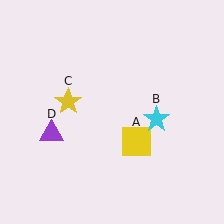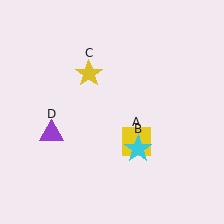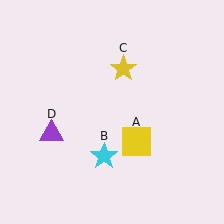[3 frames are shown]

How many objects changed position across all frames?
2 objects changed position: cyan star (object B), yellow star (object C).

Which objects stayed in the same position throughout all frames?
Yellow square (object A) and purple triangle (object D) remained stationary.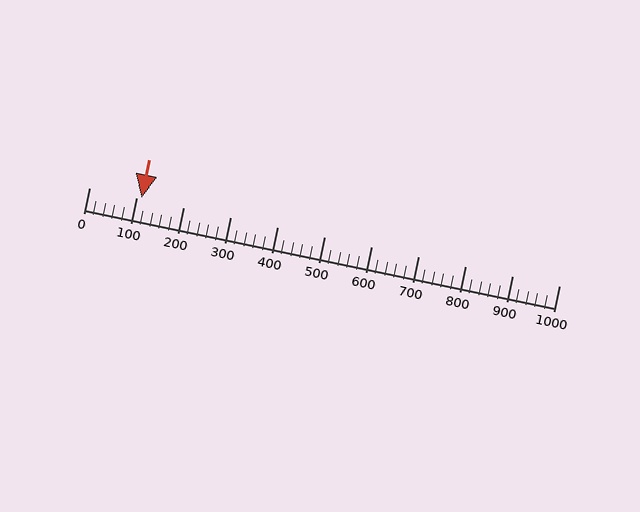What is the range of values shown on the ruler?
The ruler shows values from 0 to 1000.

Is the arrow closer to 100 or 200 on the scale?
The arrow is closer to 100.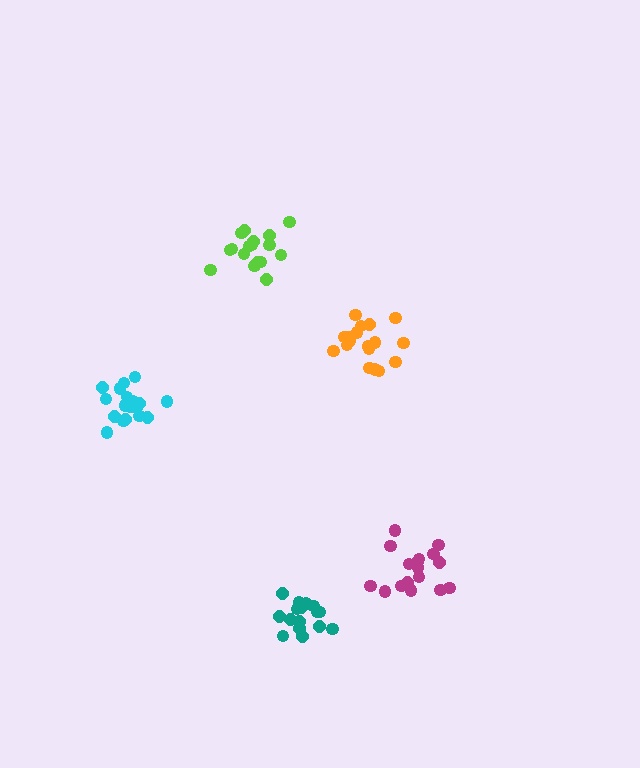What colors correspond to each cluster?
The clusters are colored: lime, orange, magenta, teal, cyan.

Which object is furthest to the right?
The magenta cluster is rightmost.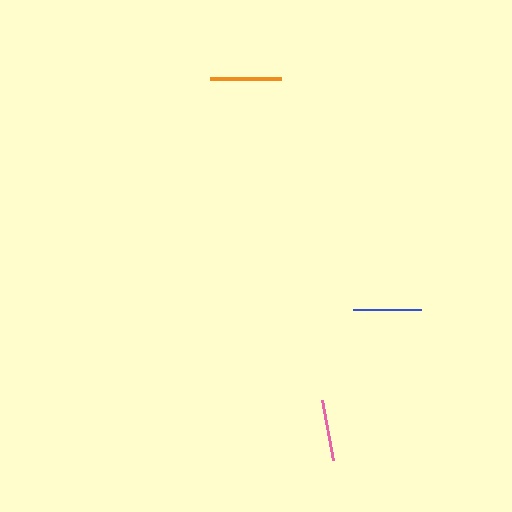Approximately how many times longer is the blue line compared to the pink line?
The blue line is approximately 1.1 times the length of the pink line.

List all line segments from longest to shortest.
From longest to shortest: orange, blue, pink.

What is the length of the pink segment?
The pink segment is approximately 61 pixels long.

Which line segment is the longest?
The orange line is the longest at approximately 71 pixels.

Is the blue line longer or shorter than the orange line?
The orange line is longer than the blue line.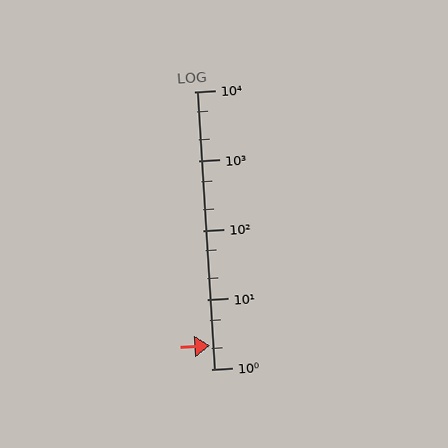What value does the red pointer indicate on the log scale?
The pointer indicates approximately 2.2.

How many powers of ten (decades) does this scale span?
The scale spans 4 decades, from 1 to 10000.